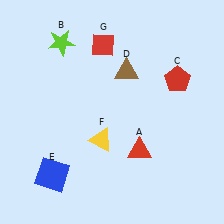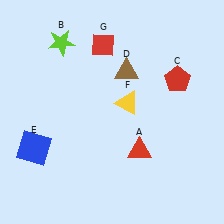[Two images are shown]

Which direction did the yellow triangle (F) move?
The yellow triangle (F) moved up.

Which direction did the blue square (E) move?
The blue square (E) moved up.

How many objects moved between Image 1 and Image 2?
2 objects moved between the two images.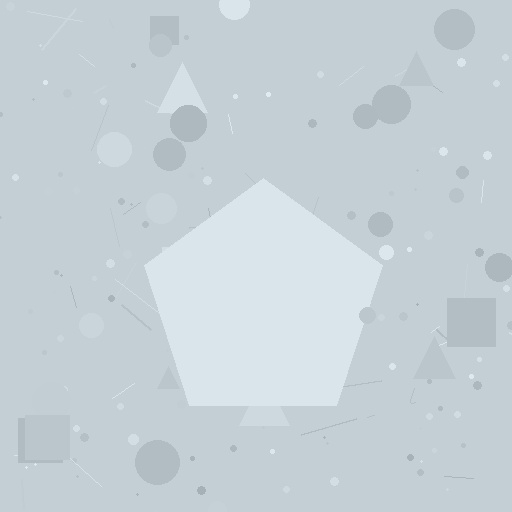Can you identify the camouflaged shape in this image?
The camouflaged shape is a pentagon.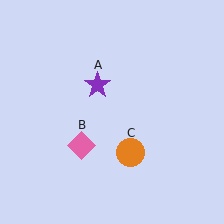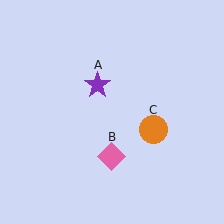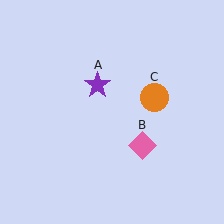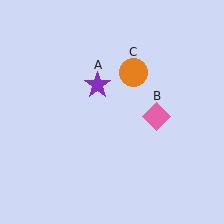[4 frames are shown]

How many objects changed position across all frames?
2 objects changed position: pink diamond (object B), orange circle (object C).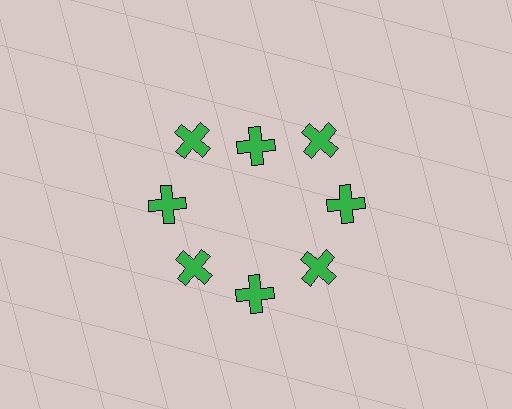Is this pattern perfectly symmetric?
No. The 8 green crosses are arranged in a ring, but one element near the 12 o'clock position is pulled inward toward the center, breaking the 8-fold rotational symmetry.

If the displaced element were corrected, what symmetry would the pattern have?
It would have 8-fold rotational symmetry — the pattern would map onto itself every 45 degrees.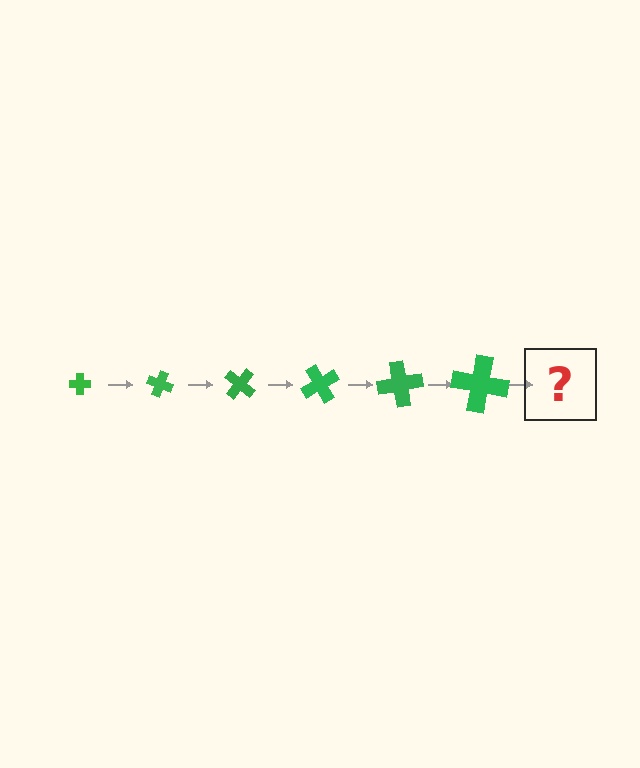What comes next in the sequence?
The next element should be a cross, larger than the previous one and rotated 120 degrees from the start.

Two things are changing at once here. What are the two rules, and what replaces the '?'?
The two rules are that the cross grows larger each step and it rotates 20 degrees each step. The '?' should be a cross, larger than the previous one and rotated 120 degrees from the start.